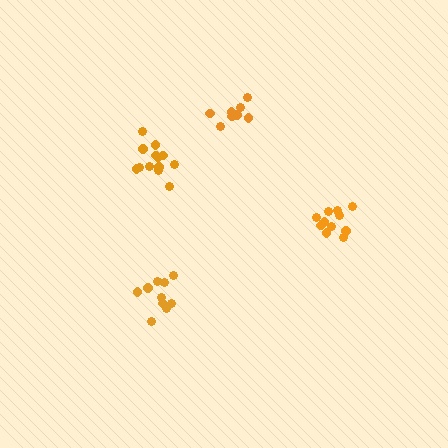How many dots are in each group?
Group 1: 9 dots, Group 2: 10 dots, Group 3: 13 dots, Group 4: 11 dots (43 total).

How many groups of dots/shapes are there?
There are 4 groups.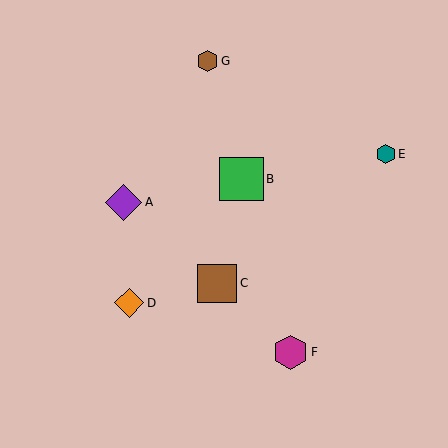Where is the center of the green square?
The center of the green square is at (242, 179).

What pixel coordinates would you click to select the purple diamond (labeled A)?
Click at (124, 202) to select the purple diamond A.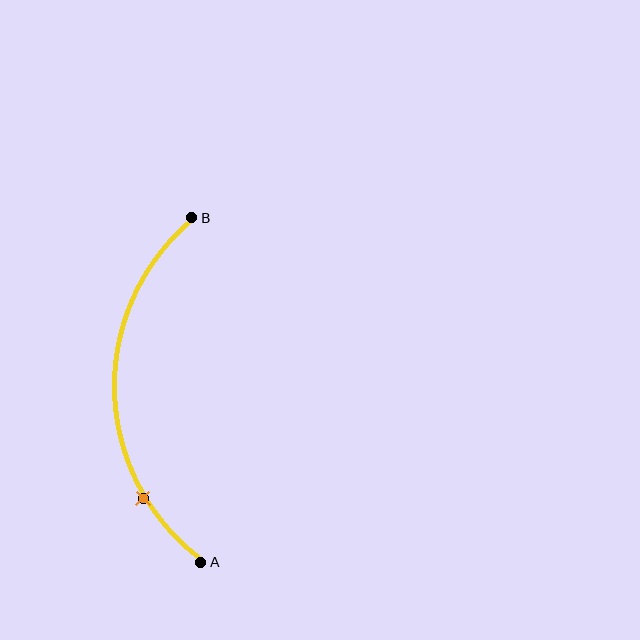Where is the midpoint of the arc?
The arc midpoint is the point on the curve farthest from the straight line joining A and B. It sits to the left of that line.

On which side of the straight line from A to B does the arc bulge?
The arc bulges to the left of the straight line connecting A and B.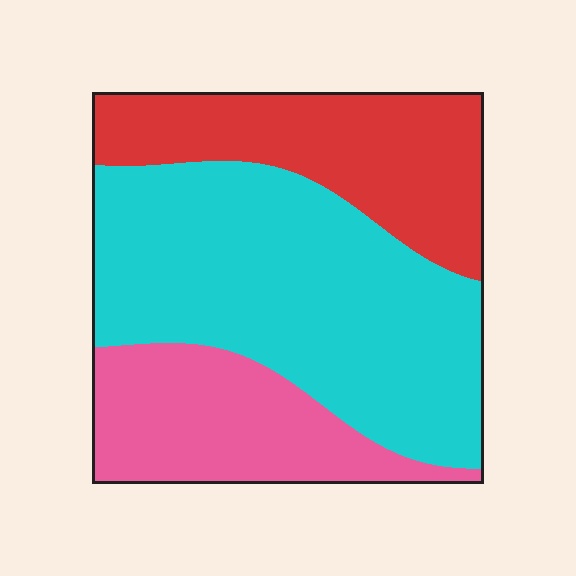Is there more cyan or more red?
Cyan.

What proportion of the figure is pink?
Pink takes up about one quarter (1/4) of the figure.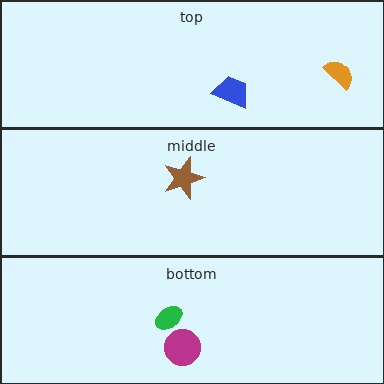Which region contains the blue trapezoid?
The top region.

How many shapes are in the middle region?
1.